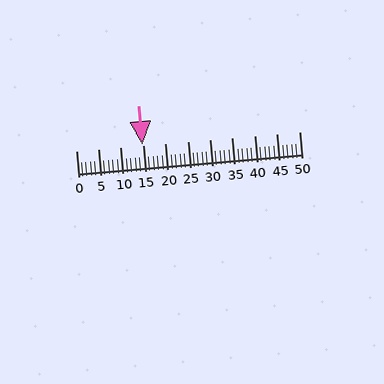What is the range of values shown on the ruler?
The ruler shows values from 0 to 50.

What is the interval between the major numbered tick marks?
The major tick marks are spaced 5 units apart.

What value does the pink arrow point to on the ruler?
The pink arrow points to approximately 15.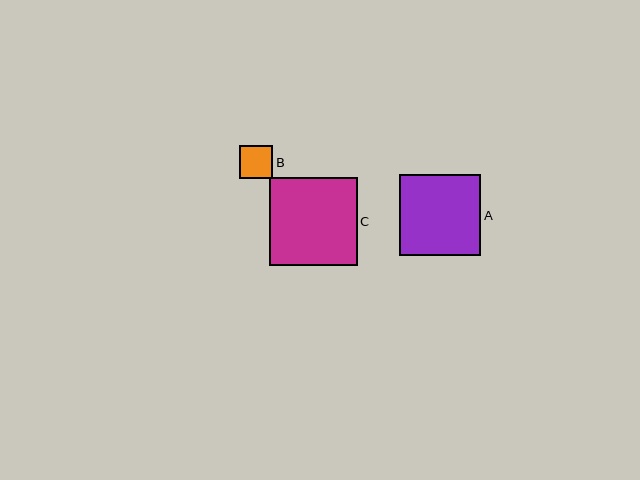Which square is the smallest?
Square B is the smallest with a size of approximately 33 pixels.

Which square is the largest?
Square C is the largest with a size of approximately 88 pixels.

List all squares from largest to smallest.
From largest to smallest: C, A, B.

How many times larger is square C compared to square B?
Square C is approximately 2.7 times the size of square B.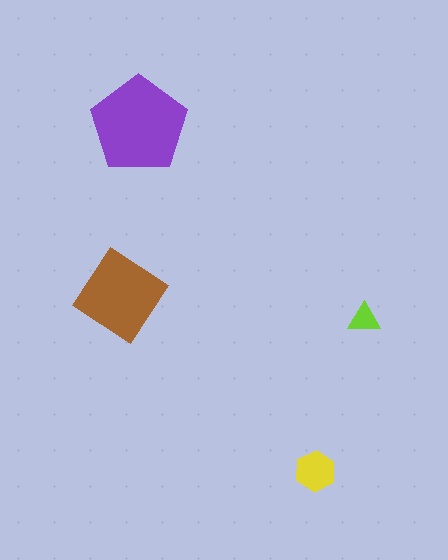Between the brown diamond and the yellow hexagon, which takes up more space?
The brown diamond.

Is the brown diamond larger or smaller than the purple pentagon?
Smaller.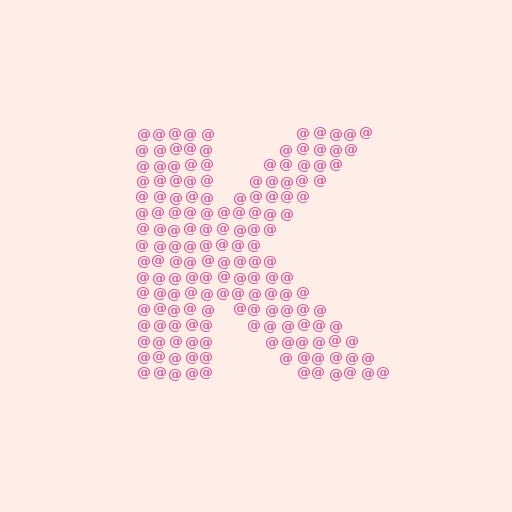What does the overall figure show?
The overall figure shows the letter K.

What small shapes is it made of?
It is made of small at signs.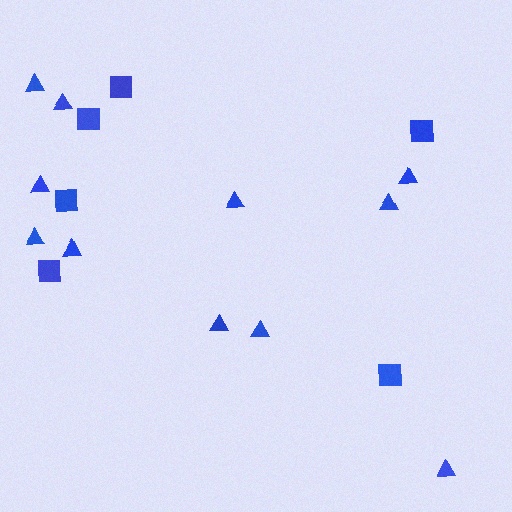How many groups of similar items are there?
There are 2 groups: one group of squares (6) and one group of triangles (11).